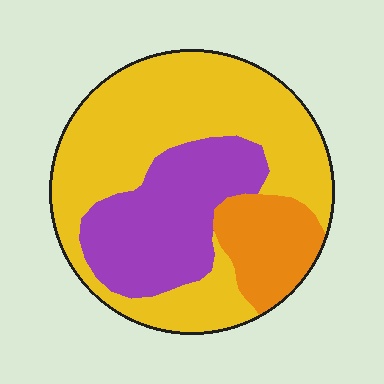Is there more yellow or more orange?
Yellow.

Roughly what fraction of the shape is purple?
Purple takes up between a quarter and a half of the shape.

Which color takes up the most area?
Yellow, at roughly 55%.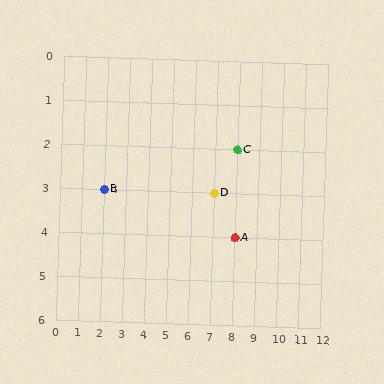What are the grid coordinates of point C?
Point C is at grid coordinates (8, 2).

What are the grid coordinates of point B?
Point B is at grid coordinates (2, 3).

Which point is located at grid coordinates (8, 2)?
Point C is at (8, 2).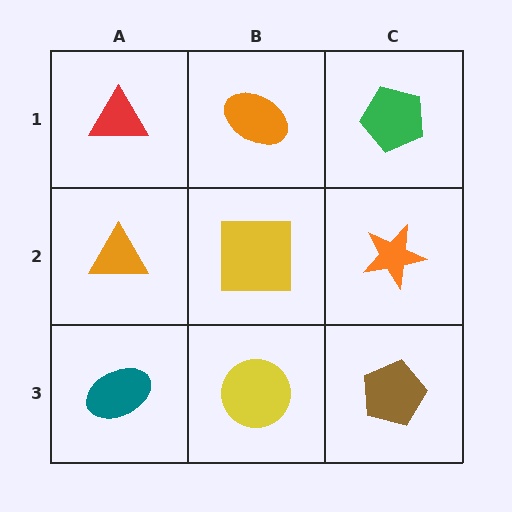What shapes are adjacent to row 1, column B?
A yellow square (row 2, column B), a red triangle (row 1, column A), a green pentagon (row 1, column C).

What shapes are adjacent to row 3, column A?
An orange triangle (row 2, column A), a yellow circle (row 3, column B).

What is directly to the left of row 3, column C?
A yellow circle.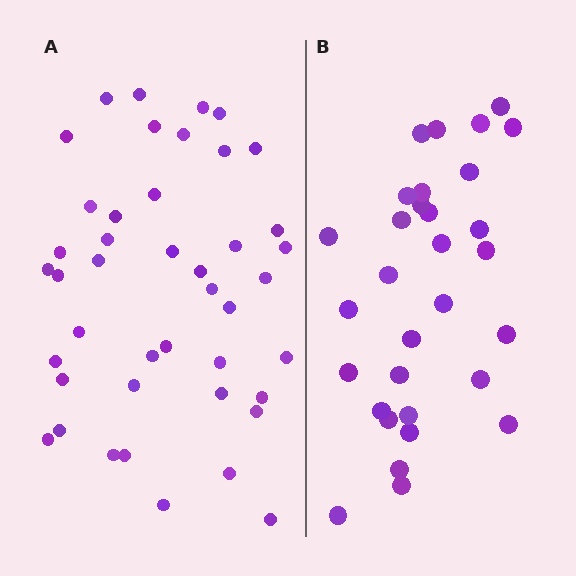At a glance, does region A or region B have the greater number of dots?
Region A (the left region) has more dots.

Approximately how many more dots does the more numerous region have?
Region A has roughly 12 or so more dots than region B.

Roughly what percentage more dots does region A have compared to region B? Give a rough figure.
About 40% more.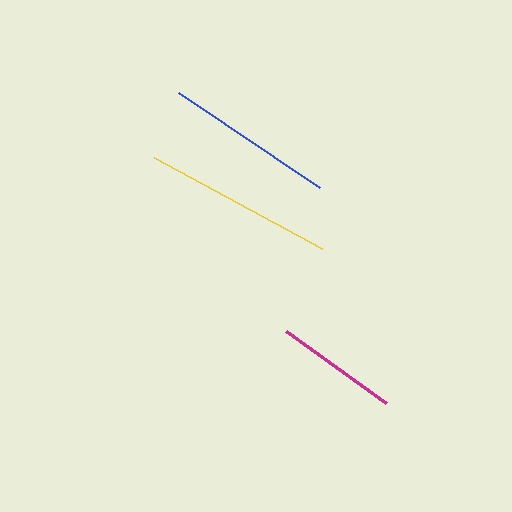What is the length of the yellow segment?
The yellow segment is approximately 191 pixels long.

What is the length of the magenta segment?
The magenta segment is approximately 123 pixels long.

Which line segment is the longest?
The yellow line is the longest at approximately 191 pixels.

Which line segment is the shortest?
The magenta line is the shortest at approximately 123 pixels.